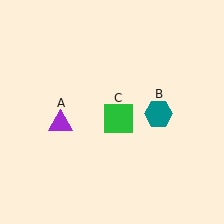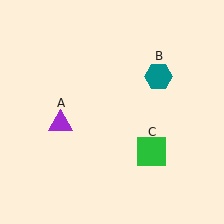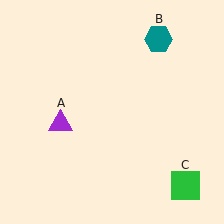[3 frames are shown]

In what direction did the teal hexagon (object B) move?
The teal hexagon (object B) moved up.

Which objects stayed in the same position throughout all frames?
Purple triangle (object A) remained stationary.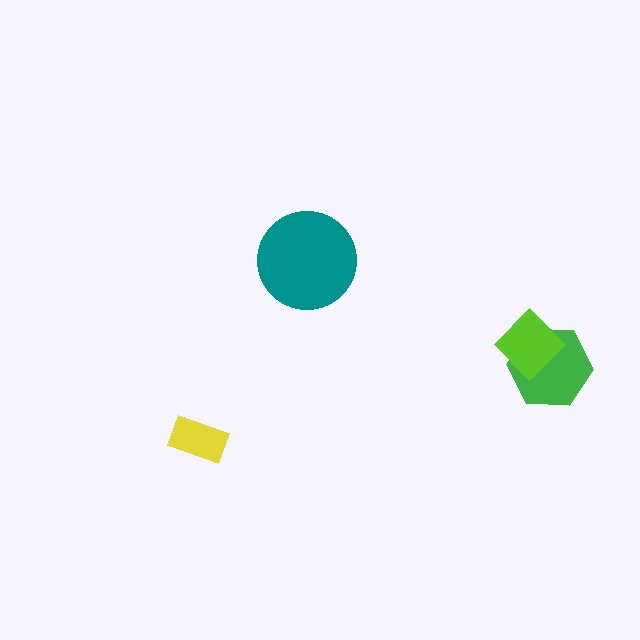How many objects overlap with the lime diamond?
1 object overlaps with the lime diamond.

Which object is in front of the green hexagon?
The lime diamond is in front of the green hexagon.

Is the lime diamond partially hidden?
No, no other shape covers it.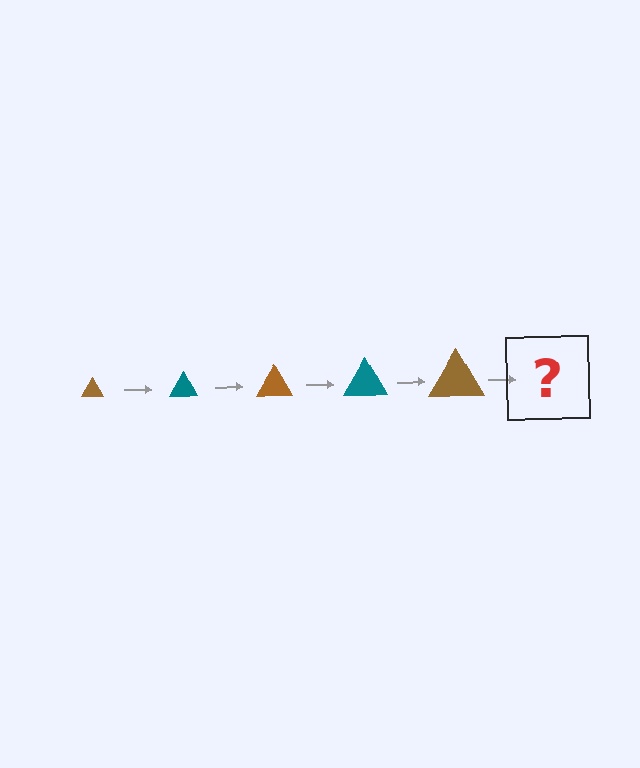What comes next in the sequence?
The next element should be a teal triangle, larger than the previous one.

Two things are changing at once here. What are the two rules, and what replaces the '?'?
The two rules are that the triangle grows larger each step and the color cycles through brown and teal. The '?' should be a teal triangle, larger than the previous one.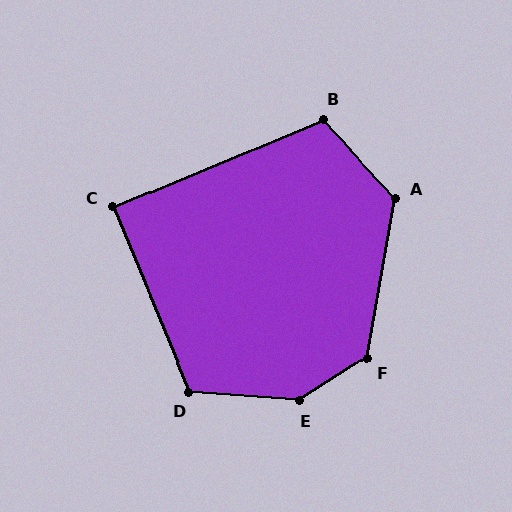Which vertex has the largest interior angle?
E, at approximately 143 degrees.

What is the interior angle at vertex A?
Approximately 127 degrees (obtuse).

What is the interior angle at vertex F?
Approximately 132 degrees (obtuse).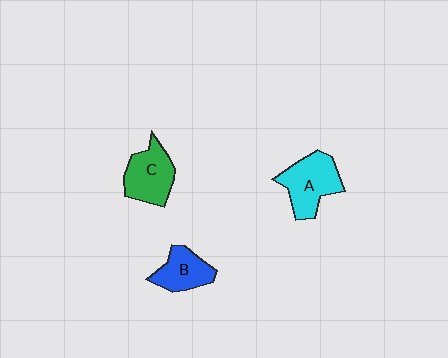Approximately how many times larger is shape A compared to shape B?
Approximately 1.4 times.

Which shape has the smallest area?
Shape B (blue).